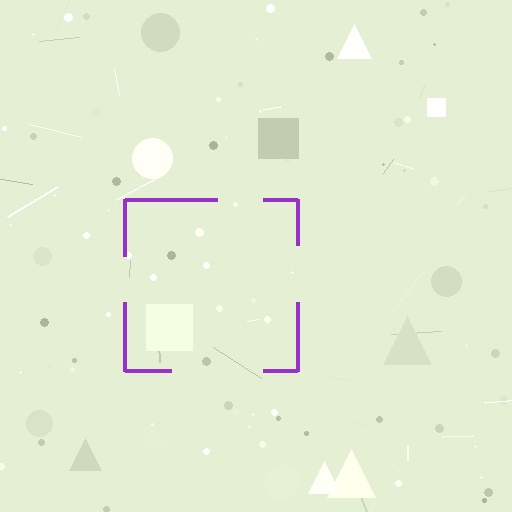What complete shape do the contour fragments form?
The contour fragments form a square.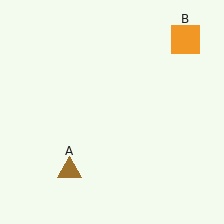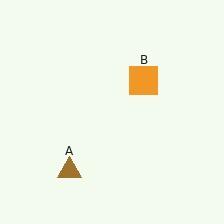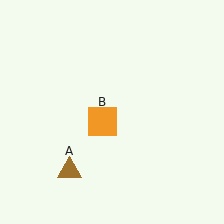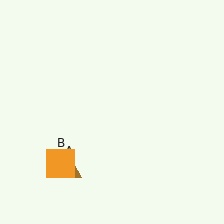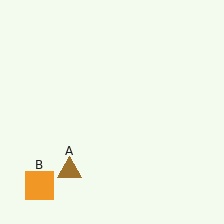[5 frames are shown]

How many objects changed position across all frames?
1 object changed position: orange square (object B).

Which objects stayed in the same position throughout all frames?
Brown triangle (object A) remained stationary.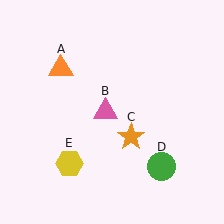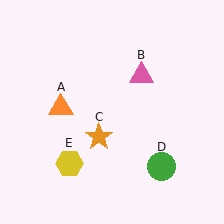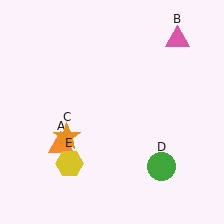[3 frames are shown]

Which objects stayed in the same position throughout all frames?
Green circle (object D) and yellow hexagon (object E) remained stationary.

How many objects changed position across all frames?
3 objects changed position: orange triangle (object A), pink triangle (object B), orange star (object C).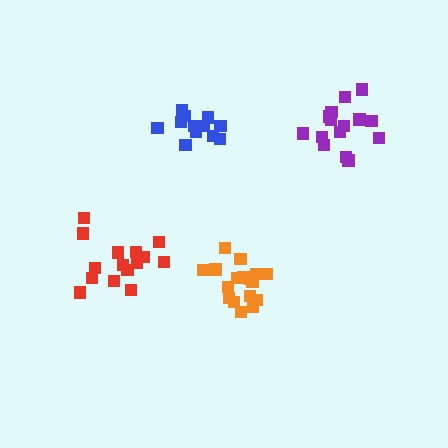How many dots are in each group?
Group 1: 15 dots, Group 2: 15 dots, Group 3: 17 dots, Group 4: 12 dots (59 total).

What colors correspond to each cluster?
The clusters are colored: purple, red, orange, blue.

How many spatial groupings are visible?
There are 4 spatial groupings.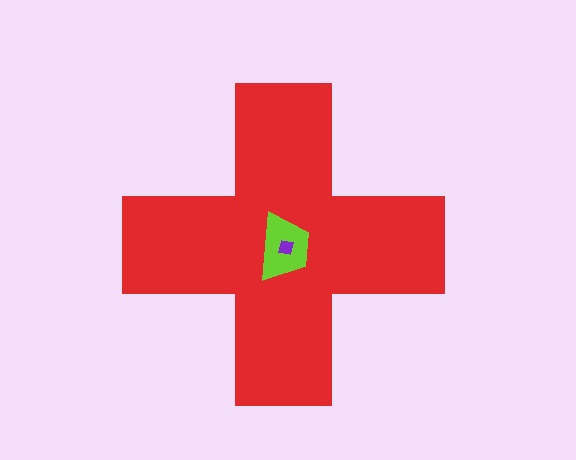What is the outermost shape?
The red cross.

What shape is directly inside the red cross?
The lime trapezoid.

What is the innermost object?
The purple square.